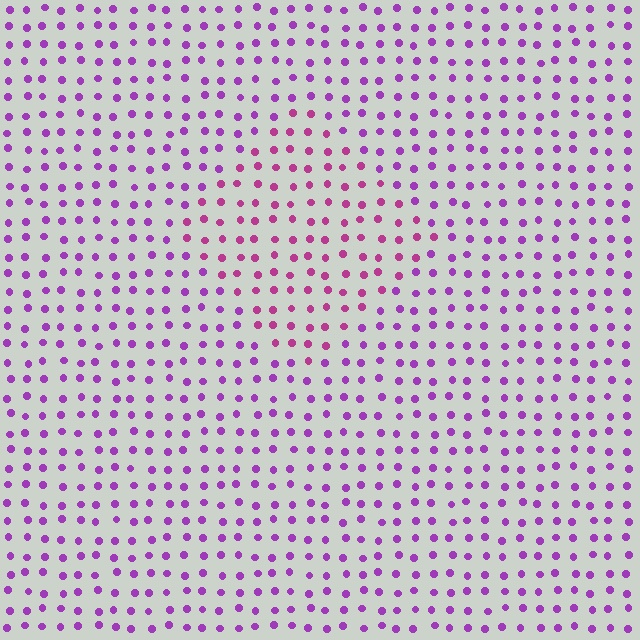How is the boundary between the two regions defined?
The boundary is defined purely by a slight shift in hue (about 31 degrees). Spacing, size, and orientation are identical on both sides.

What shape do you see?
I see a diamond.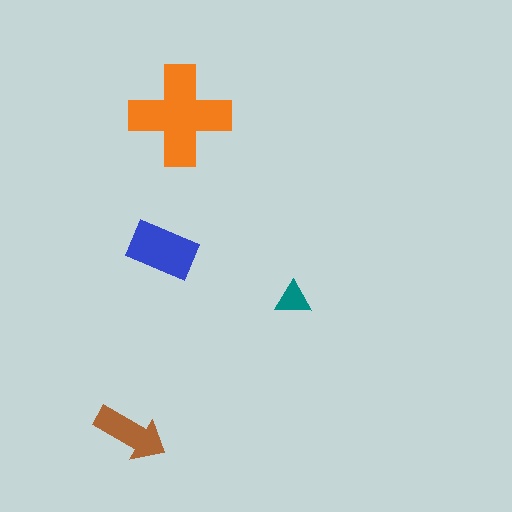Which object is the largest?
The orange cross.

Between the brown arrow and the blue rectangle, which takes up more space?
The blue rectangle.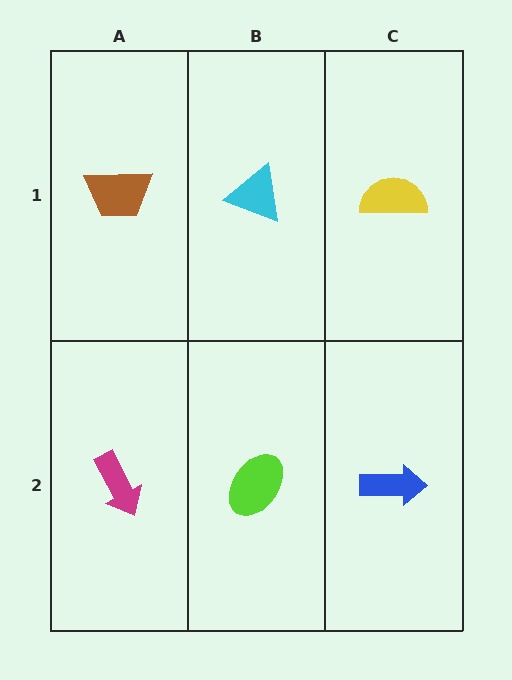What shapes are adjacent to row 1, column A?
A magenta arrow (row 2, column A), a cyan triangle (row 1, column B).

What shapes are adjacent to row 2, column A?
A brown trapezoid (row 1, column A), a lime ellipse (row 2, column B).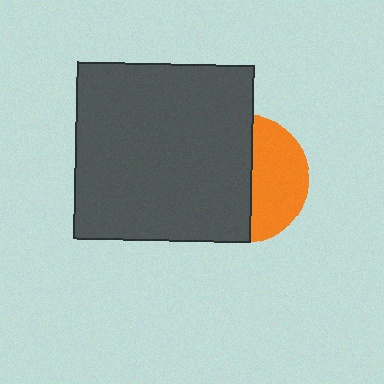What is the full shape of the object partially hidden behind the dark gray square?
The partially hidden object is an orange circle.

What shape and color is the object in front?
The object in front is a dark gray square.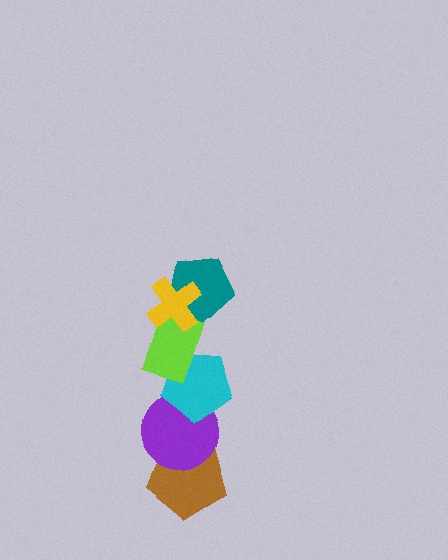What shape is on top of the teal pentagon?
The yellow cross is on top of the teal pentagon.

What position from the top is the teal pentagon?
The teal pentagon is 2nd from the top.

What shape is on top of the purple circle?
The cyan pentagon is on top of the purple circle.